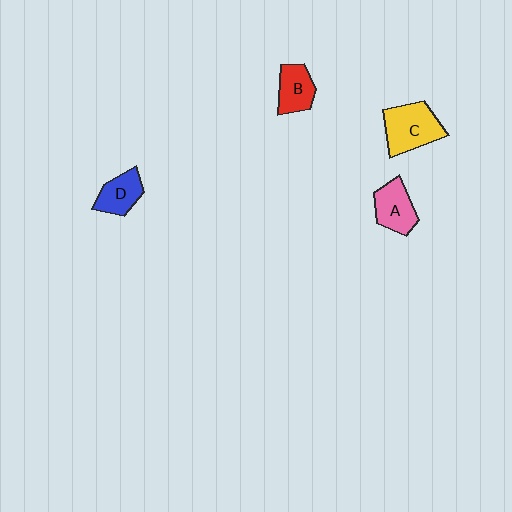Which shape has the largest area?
Shape C (yellow).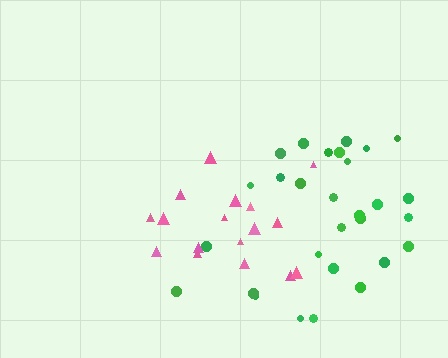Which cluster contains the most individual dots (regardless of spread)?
Green (29).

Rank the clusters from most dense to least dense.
pink, green.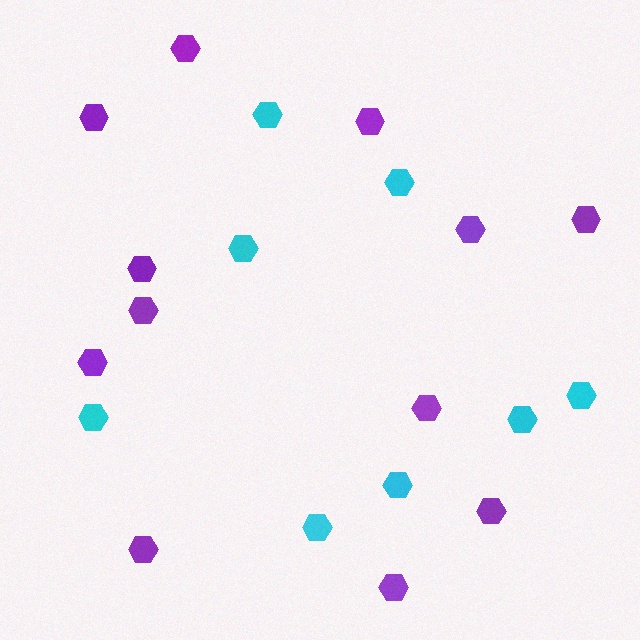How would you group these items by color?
There are 2 groups: one group of cyan hexagons (8) and one group of purple hexagons (12).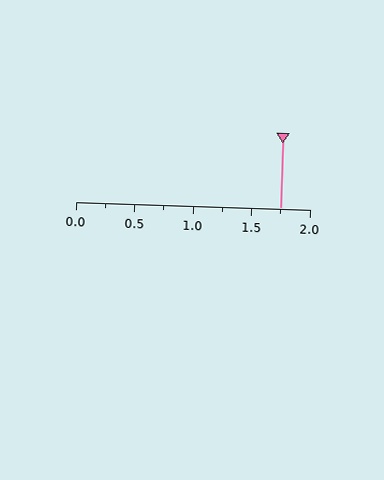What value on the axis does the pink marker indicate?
The marker indicates approximately 1.75.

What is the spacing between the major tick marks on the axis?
The major ticks are spaced 0.5 apart.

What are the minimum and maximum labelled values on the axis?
The axis runs from 0.0 to 2.0.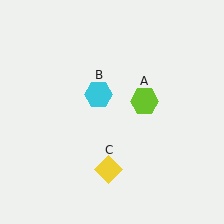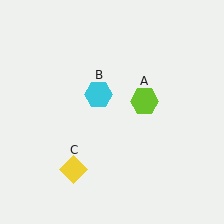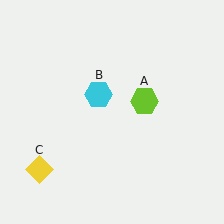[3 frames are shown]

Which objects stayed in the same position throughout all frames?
Lime hexagon (object A) and cyan hexagon (object B) remained stationary.